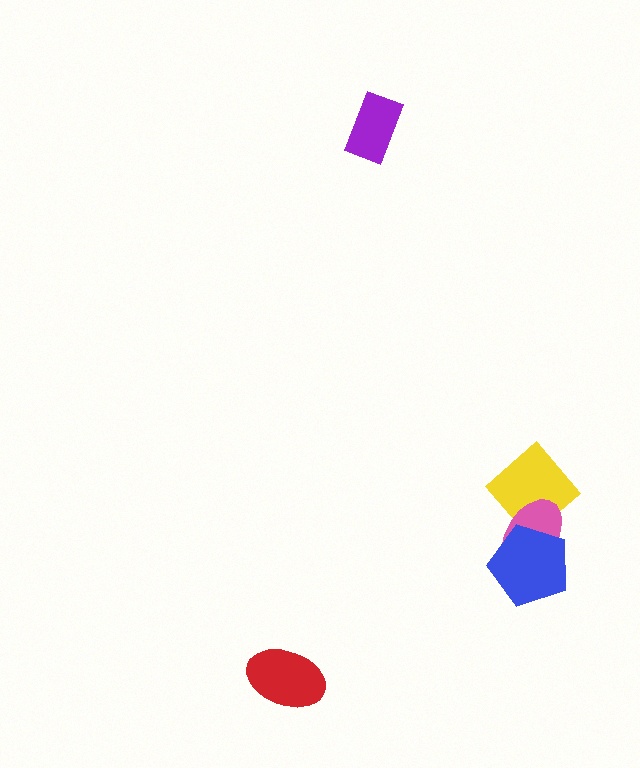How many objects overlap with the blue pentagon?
2 objects overlap with the blue pentagon.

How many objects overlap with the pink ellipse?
2 objects overlap with the pink ellipse.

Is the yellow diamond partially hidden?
Yes, it is partially covered by another shape.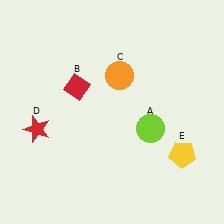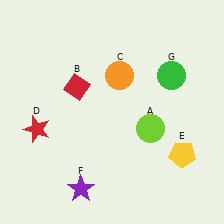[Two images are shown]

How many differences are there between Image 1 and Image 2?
There are 2 differences between the two images.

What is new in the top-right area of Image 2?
A green circle (G) was added in the top-right area of Image 2.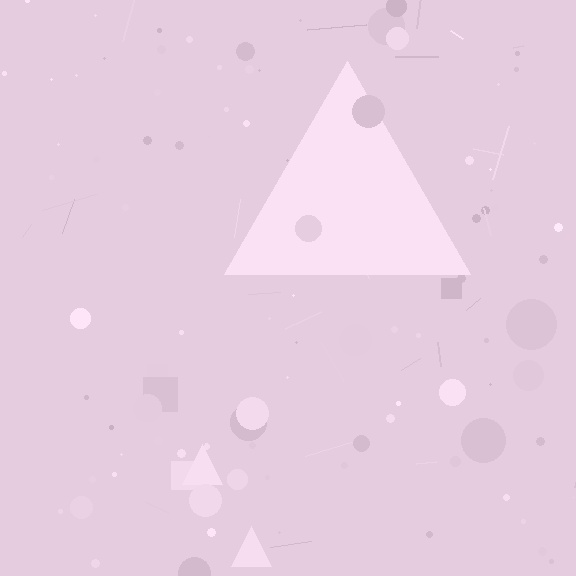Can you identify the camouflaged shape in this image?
The camouflaged shape is a triangle.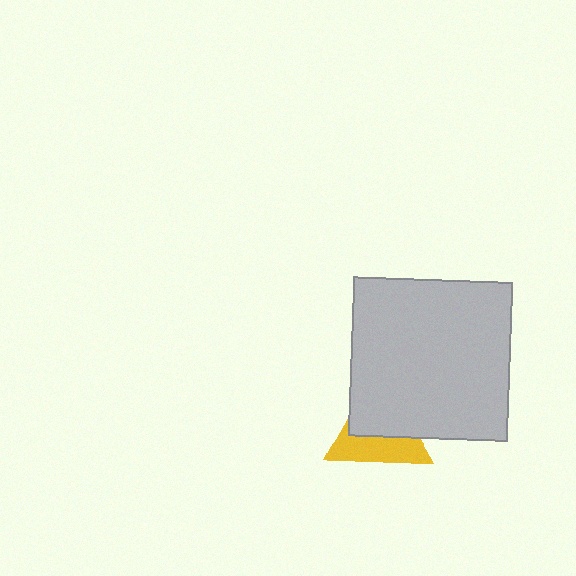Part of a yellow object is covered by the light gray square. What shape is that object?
It is a triangle.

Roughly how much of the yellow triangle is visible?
About half of it is visible (roughly 48%).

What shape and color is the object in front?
The object in front is a light gray square.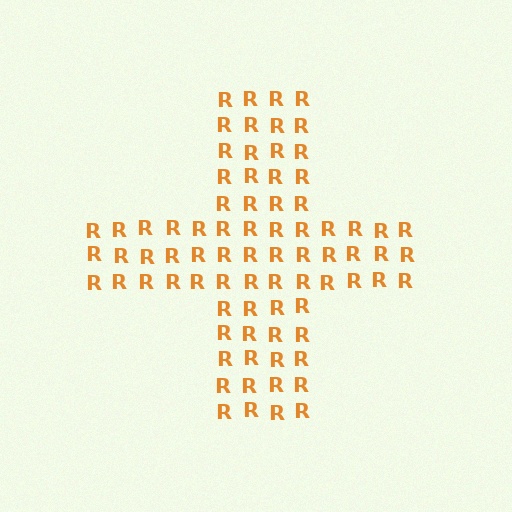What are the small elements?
The small elements are letter R's.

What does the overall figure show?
The overall figure shows a cross.